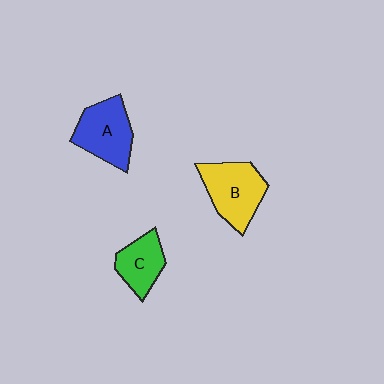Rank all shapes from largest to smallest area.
From largest to smallest: B (yellow), A (blue), C (green).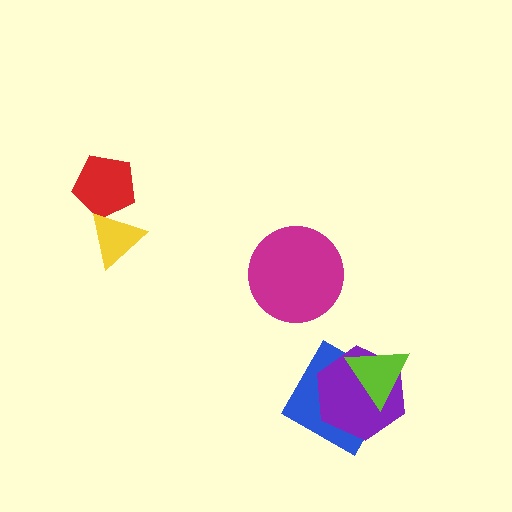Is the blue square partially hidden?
Yes, it is partially covered by another shape.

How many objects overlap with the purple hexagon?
2 objects overlap with the purple hexagon.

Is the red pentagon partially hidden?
Yes, it is partially covered by another shape.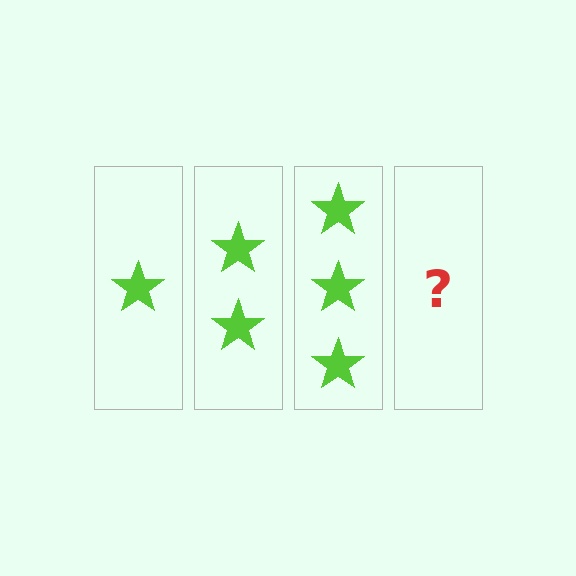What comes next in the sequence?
The next element should be 4 stars.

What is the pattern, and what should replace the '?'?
The pattern is that each step adds one more star. The '?' should be 4 stars.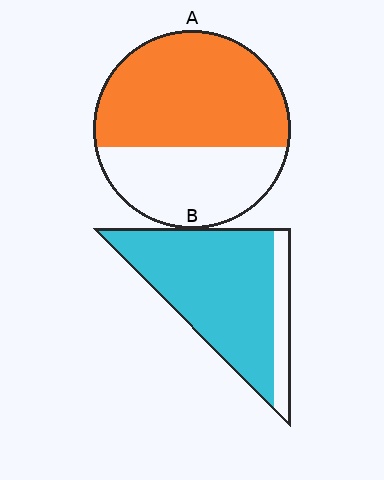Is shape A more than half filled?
Yes.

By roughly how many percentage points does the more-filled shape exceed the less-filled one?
By roughly 20 percentage points (B over A).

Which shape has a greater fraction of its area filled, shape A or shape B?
Shape B.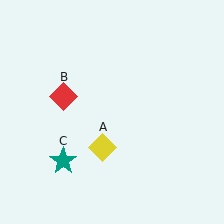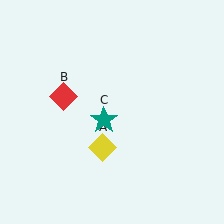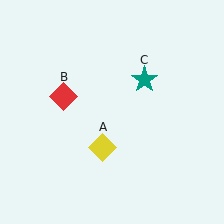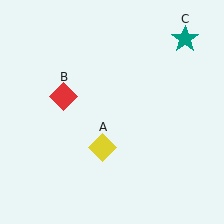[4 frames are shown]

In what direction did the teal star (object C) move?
The teal star (object C) moved up and to the right.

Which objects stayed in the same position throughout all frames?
Yellow diamond (object A) and red diamond (object B) remained stationary.